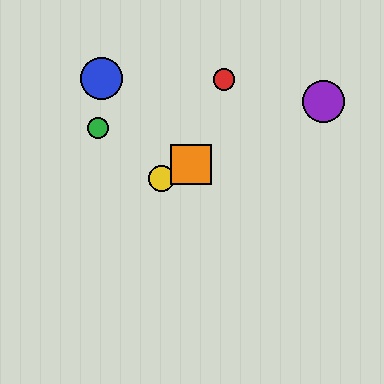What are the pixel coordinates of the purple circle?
The purple circle is at (323, 101).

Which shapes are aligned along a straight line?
The yellow circle, the purple circle, the orange square are aligned along a straight line.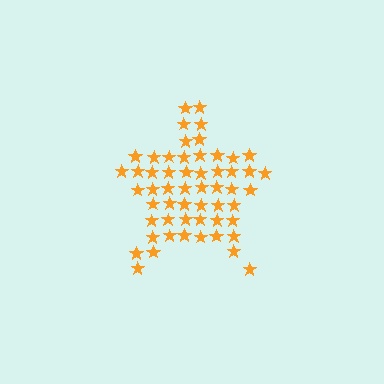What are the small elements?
The small elements are stars.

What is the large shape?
The large shape is a star.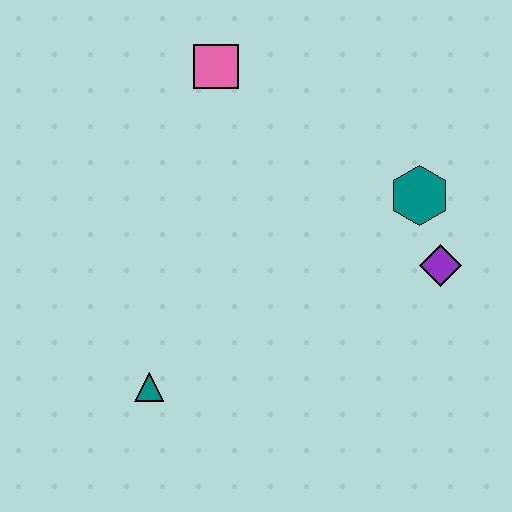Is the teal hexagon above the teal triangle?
Yes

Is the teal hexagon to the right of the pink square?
Yes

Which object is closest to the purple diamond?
The teal hexagon is closest to the purple diamond.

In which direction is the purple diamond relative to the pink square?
The purple diamond is to the right of the pink square.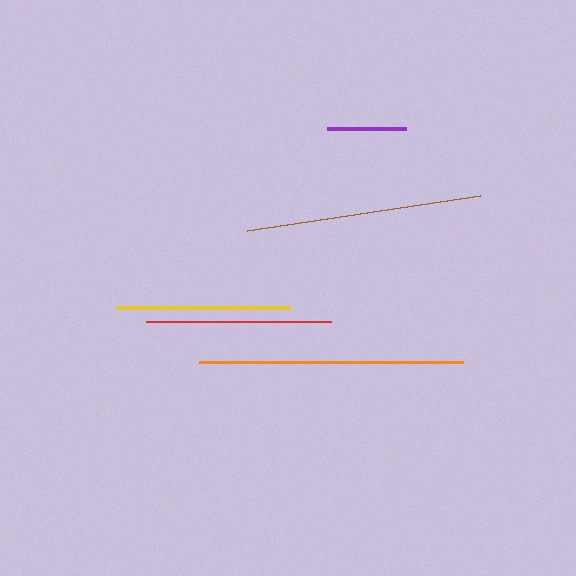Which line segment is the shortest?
The purple line is the shortest at approximately 79 pixels.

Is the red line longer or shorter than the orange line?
The orange line is longer than the red line.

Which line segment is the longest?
The orange line is the longest at approximately 265 pixels.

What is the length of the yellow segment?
The yellow segment is approximately 174 pixels long.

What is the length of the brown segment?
The brown segment is approximately 235 pixels long.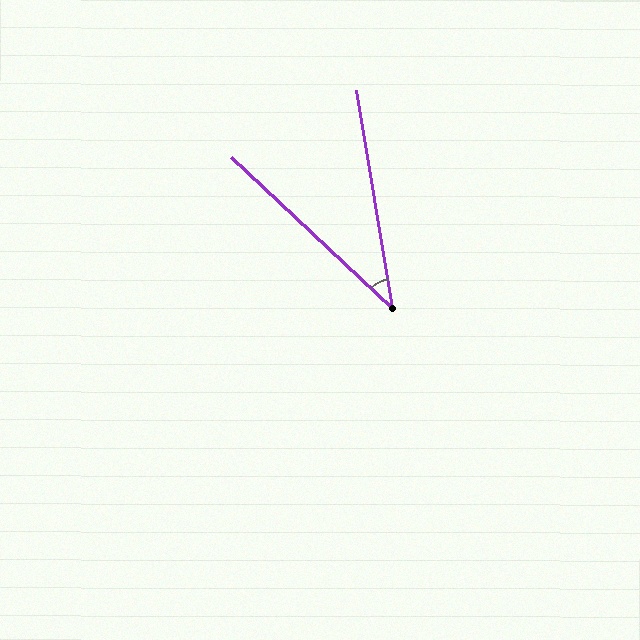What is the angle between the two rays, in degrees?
Approximately 38 degrees.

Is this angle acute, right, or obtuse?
It is acute.